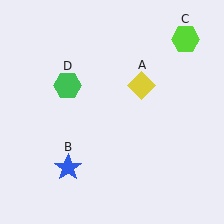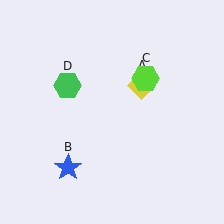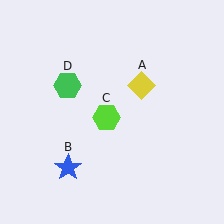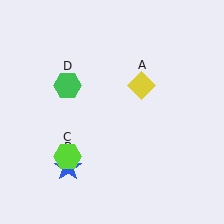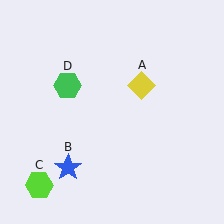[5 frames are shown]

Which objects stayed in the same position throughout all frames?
Yellow diamond (object A) and blue star (object B) and green hexagon (object D) remained stationary.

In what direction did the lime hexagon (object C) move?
The lime hexagon (object C) moved down and to the left.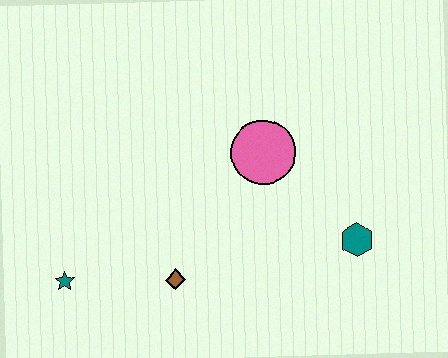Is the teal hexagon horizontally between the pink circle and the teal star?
No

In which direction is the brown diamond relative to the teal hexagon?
The brown diamond is to the left of the teal hexagon.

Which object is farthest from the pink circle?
The teal star is farthest from the pink circle.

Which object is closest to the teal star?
The brown diamond is closest to the teal star.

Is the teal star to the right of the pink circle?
No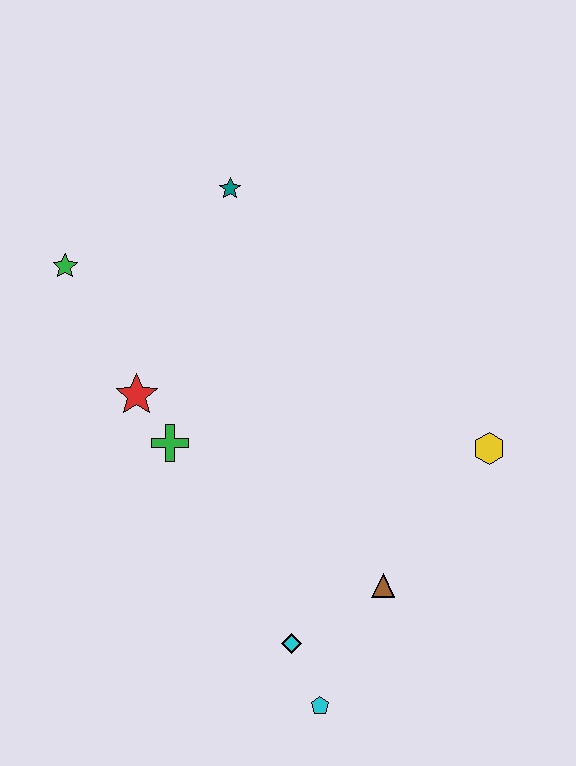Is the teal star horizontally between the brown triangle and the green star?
Yes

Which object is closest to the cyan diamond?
The cyan pentagon is closest to the cyan diamond.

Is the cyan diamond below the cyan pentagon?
No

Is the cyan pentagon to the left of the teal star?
No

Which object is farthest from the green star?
The cyan pentagon is farthest from the green star.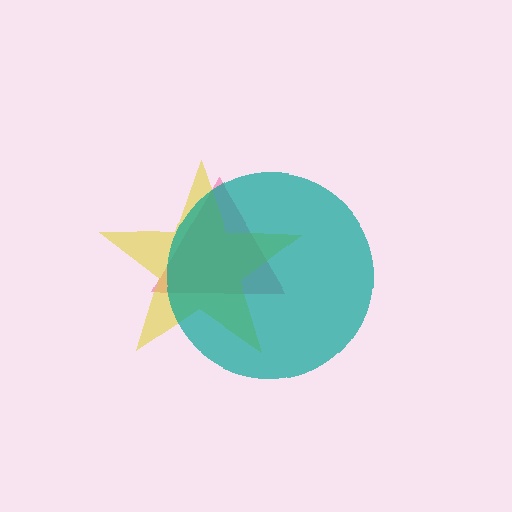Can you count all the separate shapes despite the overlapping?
Yes, there are 3 separate shapes.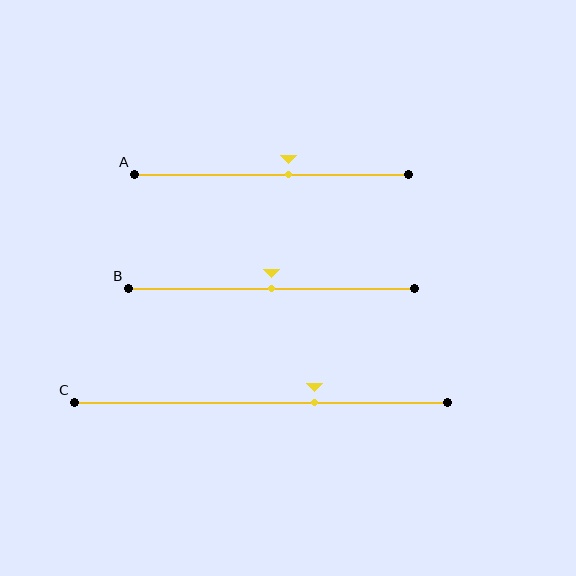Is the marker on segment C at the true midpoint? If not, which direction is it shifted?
No, the marker on segment C is shifted to the right by about 14% of the segment length.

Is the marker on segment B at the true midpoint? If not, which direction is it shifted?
Yes, the marker on segment B is at the true midpoint.